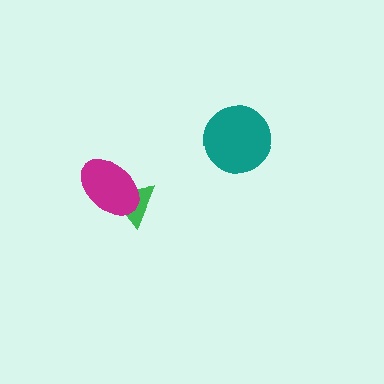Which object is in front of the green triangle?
The magenta ellipse is in front of the green triangle.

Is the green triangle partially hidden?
Yes, it is partially covered by another shape.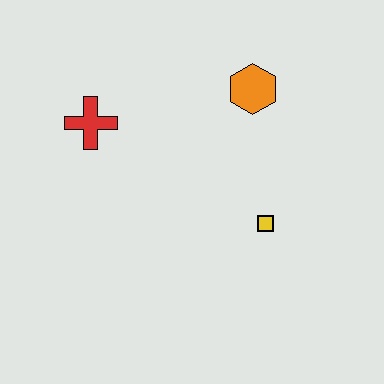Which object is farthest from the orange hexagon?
The red cross is farthest from the orange hexagon.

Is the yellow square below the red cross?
Yes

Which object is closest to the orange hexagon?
The yellow square is closest to the orange hexagon.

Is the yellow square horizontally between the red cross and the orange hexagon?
No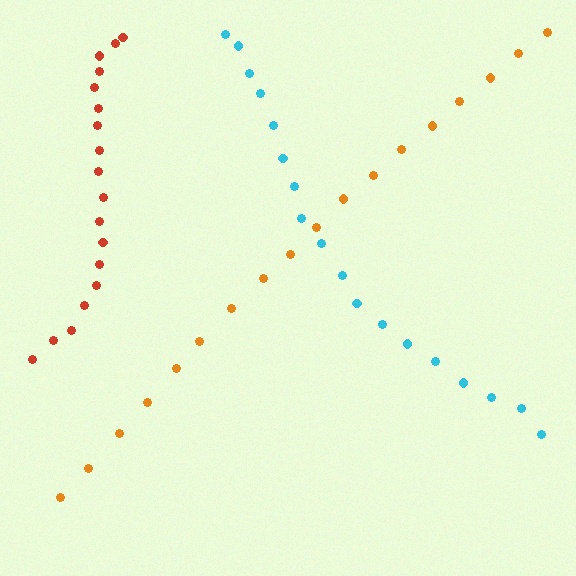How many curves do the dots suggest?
There are 3 distinct paths.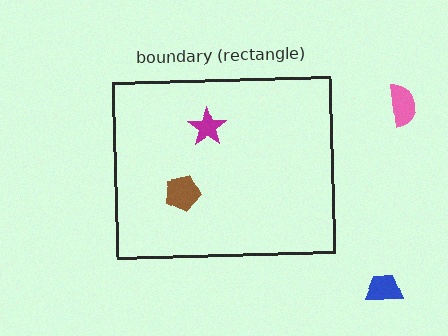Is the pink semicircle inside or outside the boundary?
Outside.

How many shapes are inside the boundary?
2 inside, 2 outside.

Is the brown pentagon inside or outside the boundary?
Inside.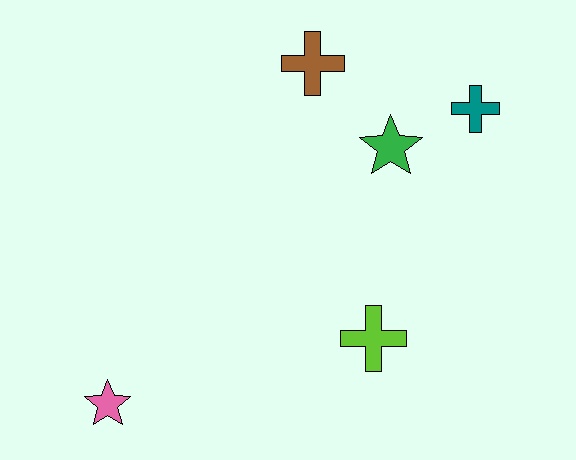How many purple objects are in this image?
There are no purple objects.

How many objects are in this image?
There are 5 objects.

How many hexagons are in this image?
There are no hexagons.